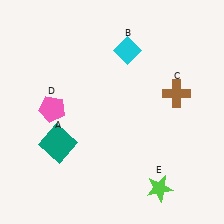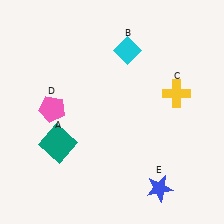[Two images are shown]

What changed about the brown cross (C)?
In Image 1, C is brown. In Image 2, it changed to yellow.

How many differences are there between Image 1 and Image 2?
There are 2 differences between the two images.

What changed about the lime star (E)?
In Image 1, E is lime. In Image 2, it changed to blue.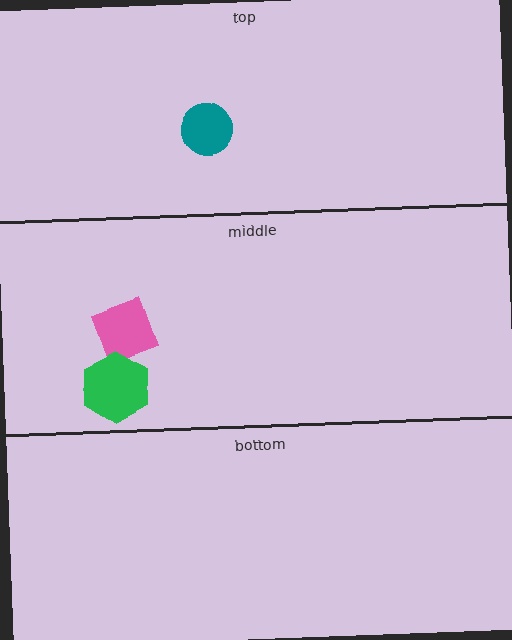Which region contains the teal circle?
The top region.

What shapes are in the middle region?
The pink diamond, the green hexagon.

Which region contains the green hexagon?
The middle region.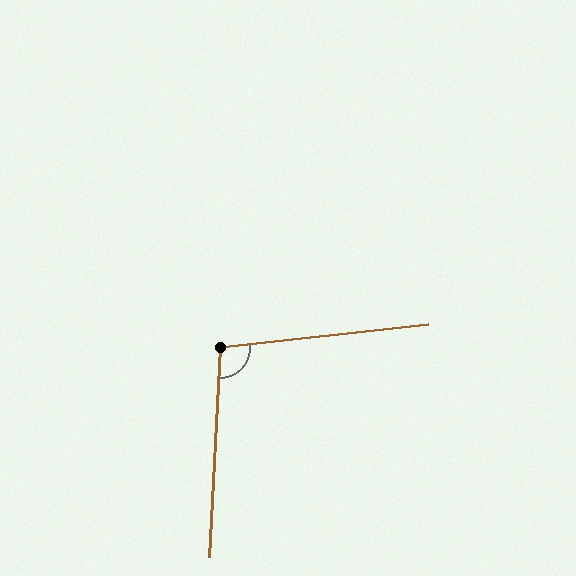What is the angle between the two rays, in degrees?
Approximately 99 degrees.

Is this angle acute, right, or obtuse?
It is obtuse.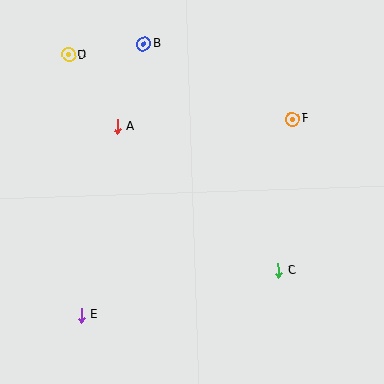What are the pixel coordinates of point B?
Point B is at (144, 44).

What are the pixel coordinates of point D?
Point D is at (69, 55).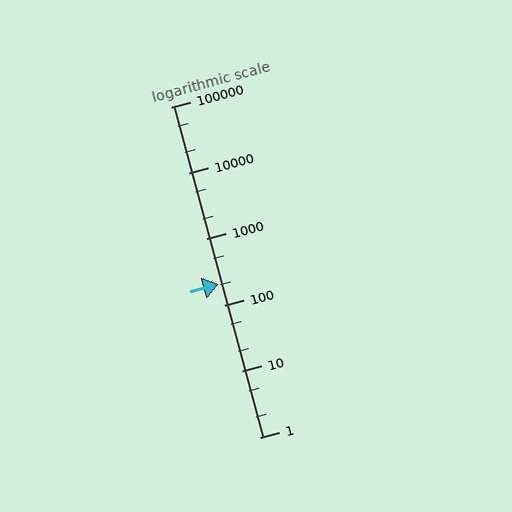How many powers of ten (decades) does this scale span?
The scale spans 5 decades, from 1 to 100000.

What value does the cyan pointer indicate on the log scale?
The pointer indicates approximately 210.